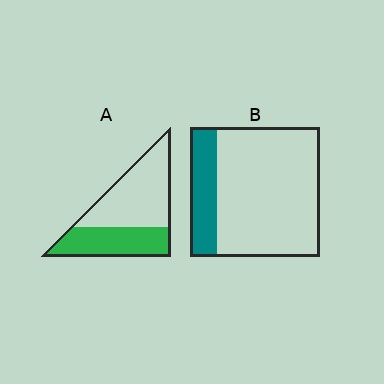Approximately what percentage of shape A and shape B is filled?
A is approximately 40% and B is approximately 20%.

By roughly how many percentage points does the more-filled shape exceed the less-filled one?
By roughly 20 percentage points (A over B).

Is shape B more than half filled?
No.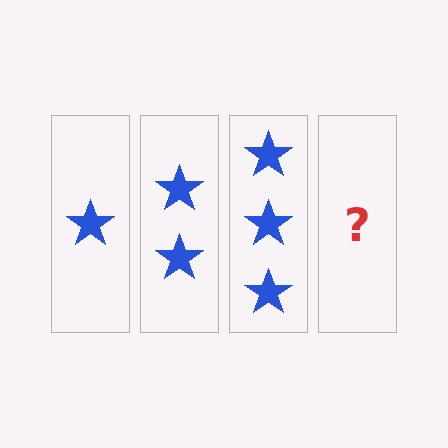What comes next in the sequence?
The next element should be 4 stars.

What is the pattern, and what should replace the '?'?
The pattern is that each step adds one more star. The '?' should be 4 stars.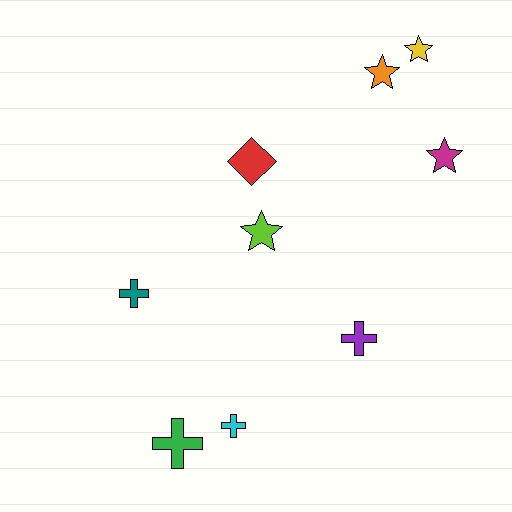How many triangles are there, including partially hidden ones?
There are no triangles.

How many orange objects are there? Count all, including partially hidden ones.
There is 1 orange object.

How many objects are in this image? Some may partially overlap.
There are 9 objects.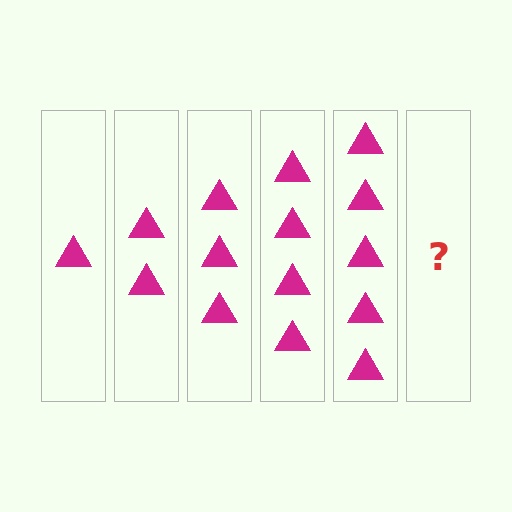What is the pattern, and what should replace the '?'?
The pattern is that each step adds one more triangle. The '?' should be 6 triangles.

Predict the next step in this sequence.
The next step is 6 triangles.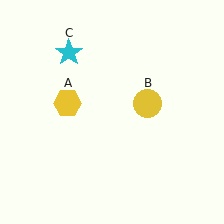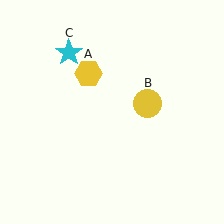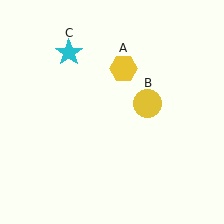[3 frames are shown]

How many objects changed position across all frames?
1 object changed position: yellow hexagon (object A).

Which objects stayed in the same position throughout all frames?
Yellow circle (object B) and cyan star (object C) remained stationary.